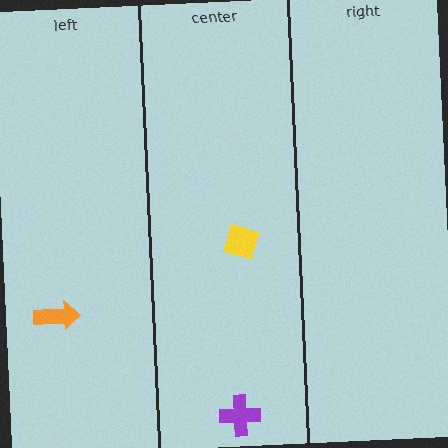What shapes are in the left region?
The orange arrow.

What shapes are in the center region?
The purple cross, the yellow diamond.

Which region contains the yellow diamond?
The center region.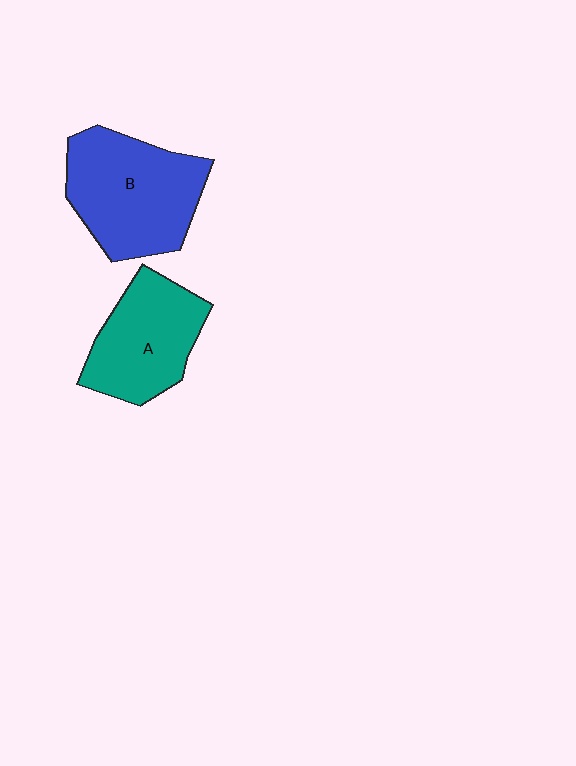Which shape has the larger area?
Shape B (blue).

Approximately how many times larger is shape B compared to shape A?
Approximately 1.3 times.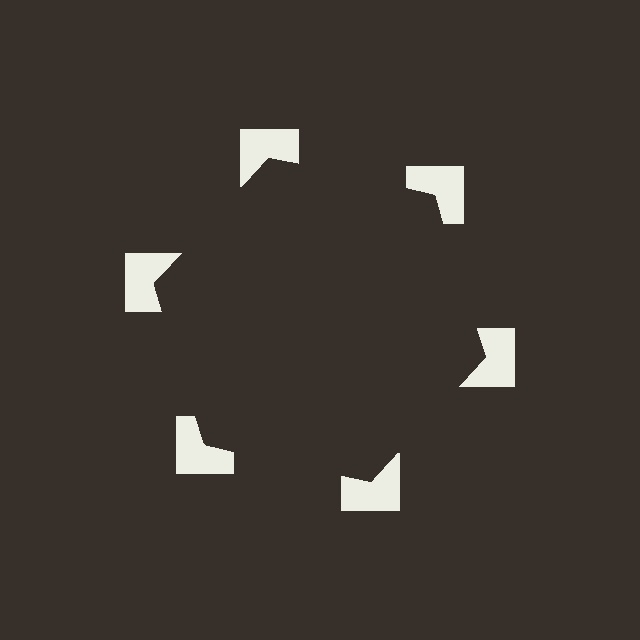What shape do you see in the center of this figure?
An illusory hexagon — its edges are inferred from the aligned wedge cuts in the notched squares, not physically drawn.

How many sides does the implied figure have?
6 sides.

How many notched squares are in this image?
There are 6 — one at each vertex of the illusory hexagon.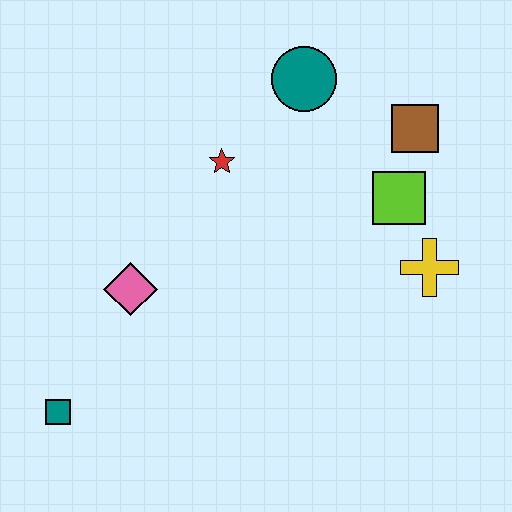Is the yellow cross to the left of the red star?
No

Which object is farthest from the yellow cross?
The teal square is farthest from the yellow cross.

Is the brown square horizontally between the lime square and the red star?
No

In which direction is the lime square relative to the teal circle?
The lime square is below the teal circle.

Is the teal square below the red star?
Yes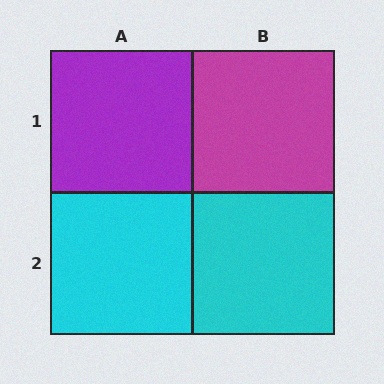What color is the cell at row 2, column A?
Cyan.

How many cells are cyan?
2 cells are cyan.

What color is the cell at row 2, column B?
Cyan.